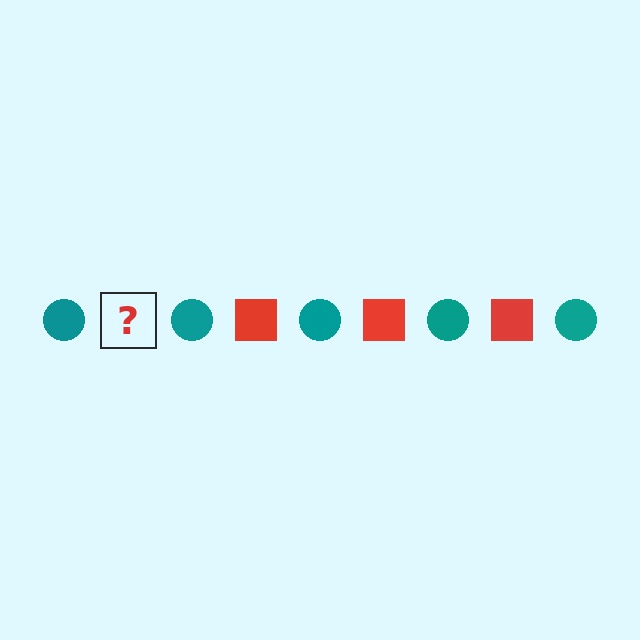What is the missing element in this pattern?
The missing element is a red square.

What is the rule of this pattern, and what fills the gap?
The rule is that the pattern alternates between teal circle and red square. The gap should be filled with a red square.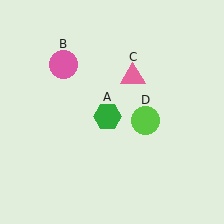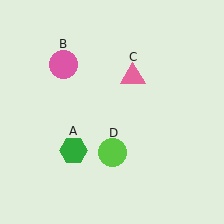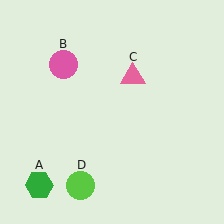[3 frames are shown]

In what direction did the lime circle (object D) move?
The lime circle (object D) moved down and to the left.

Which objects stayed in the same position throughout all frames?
Pink circle (object B) and pink triangle (object C) remained stationary.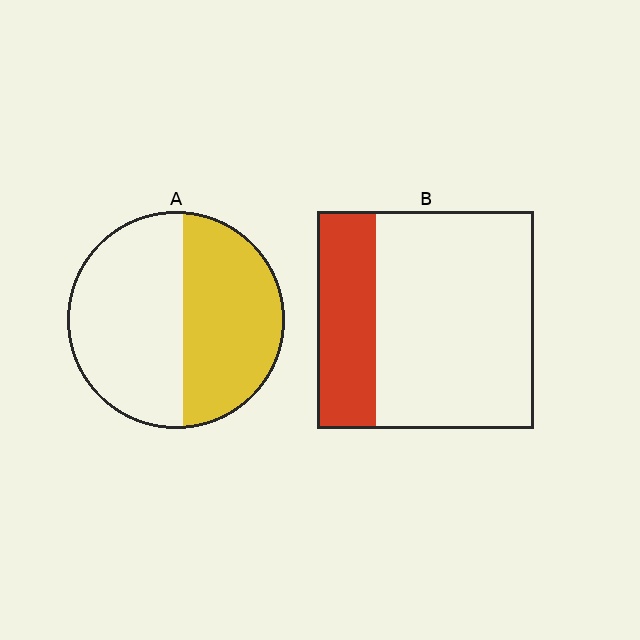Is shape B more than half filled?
No.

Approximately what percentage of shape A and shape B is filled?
A is approximately 45% and B is approximately 25%.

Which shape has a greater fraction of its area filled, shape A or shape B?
Shape A.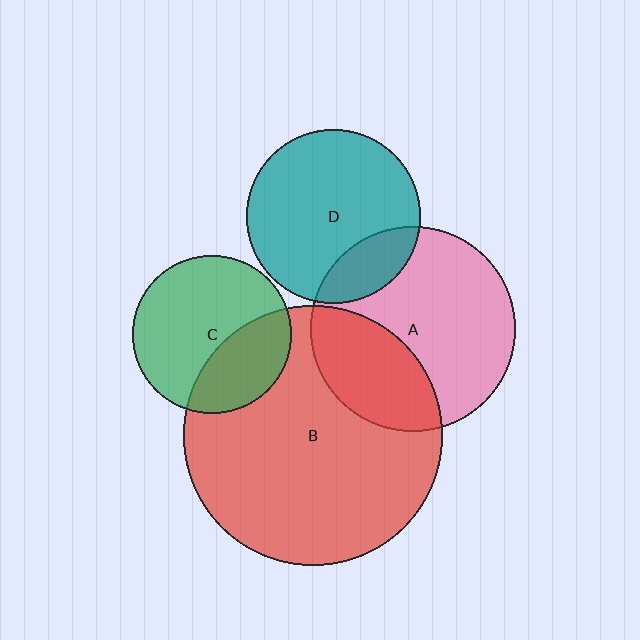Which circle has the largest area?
Circle B (red).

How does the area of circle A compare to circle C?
Approximately 1.7 times.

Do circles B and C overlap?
Yes.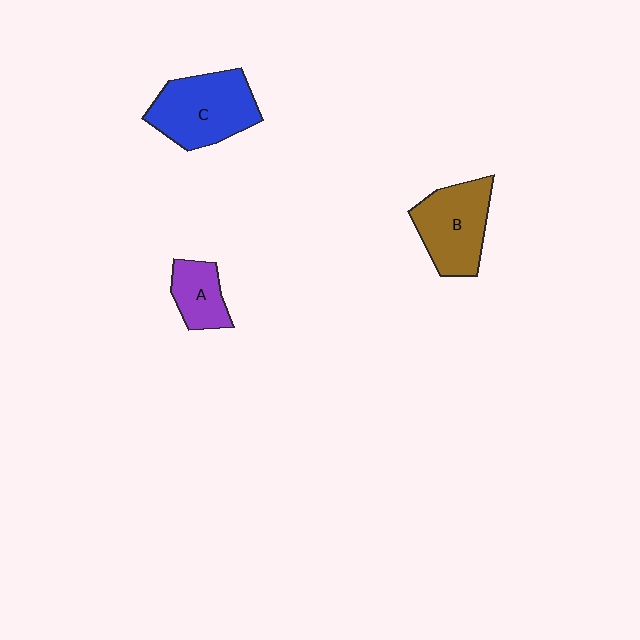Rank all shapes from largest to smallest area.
From largest to smallest: C (blue), B (brown), A (purple).